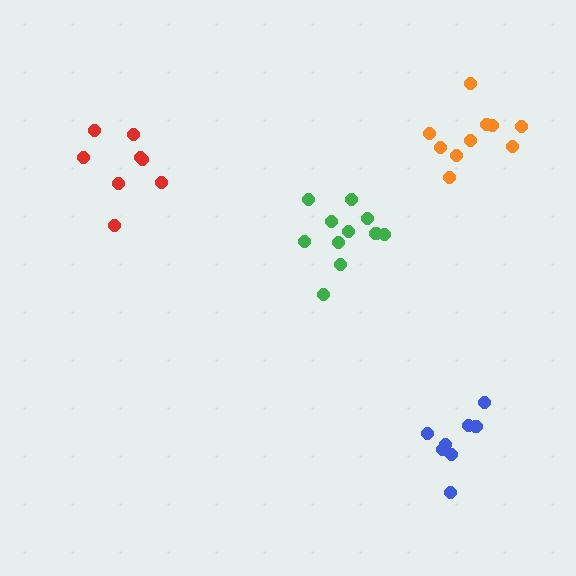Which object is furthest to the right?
The orange cluster is rightmost.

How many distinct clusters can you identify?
There are 4 distinct clusters.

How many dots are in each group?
Group 1: 11 dots, Group 2: 10 dots, Group 3: 8 dots, Group 4: 8 dots (37 total).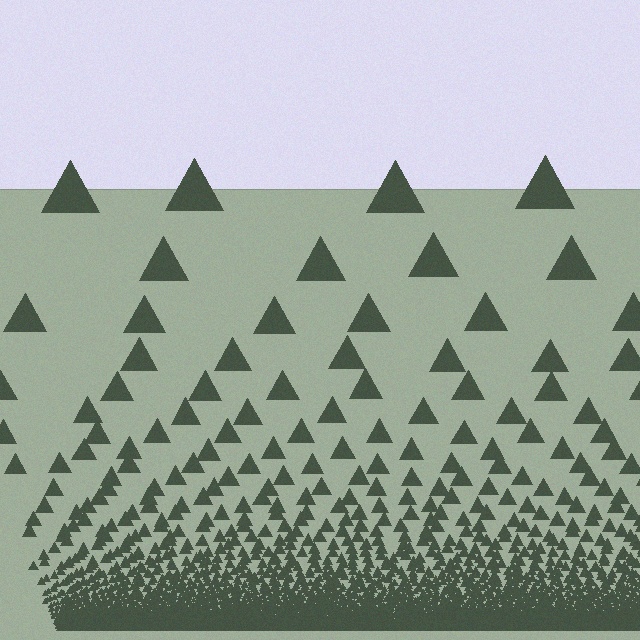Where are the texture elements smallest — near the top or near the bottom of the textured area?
Near the bottom.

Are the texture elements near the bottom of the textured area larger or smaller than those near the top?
Smaller. The gradient is inverted — elements near the bottom are smaller and denser.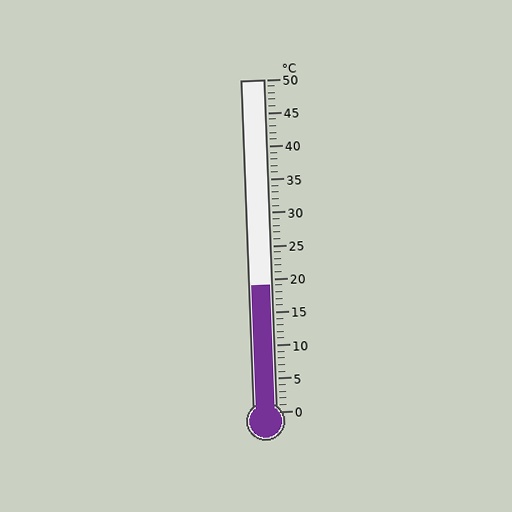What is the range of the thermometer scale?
The thermometer scale ranges from 0°C to 50°C.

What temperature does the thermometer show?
The thermometer shows approximately 19°C.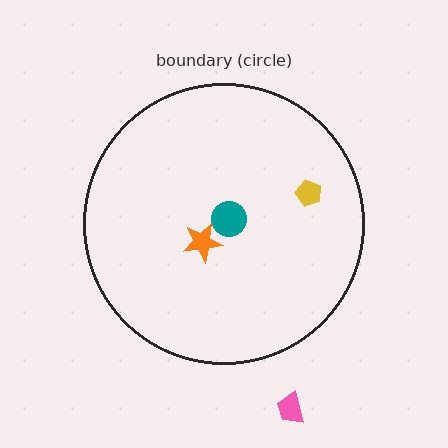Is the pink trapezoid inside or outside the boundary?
Outside.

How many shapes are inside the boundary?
3 inside, 1 outside.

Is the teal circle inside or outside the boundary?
Inside.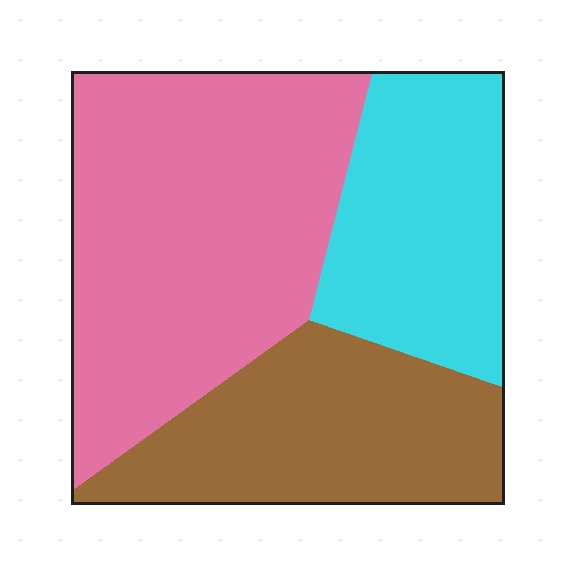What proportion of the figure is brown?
Brown covers around 30% of the figure.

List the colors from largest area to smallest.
From largest to smallest: pink, brown, cyan.